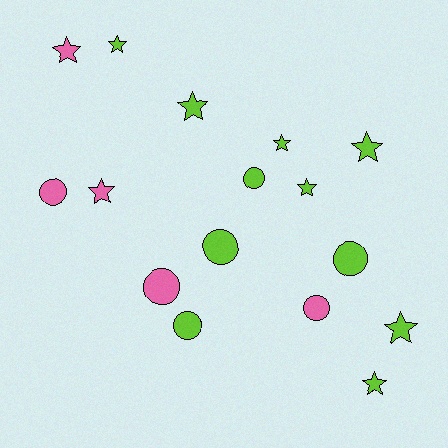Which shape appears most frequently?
Star, with 9 objects.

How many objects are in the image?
There are 16 objects.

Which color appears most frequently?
Lime, with 11 objects.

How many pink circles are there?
There are 3 pink circles.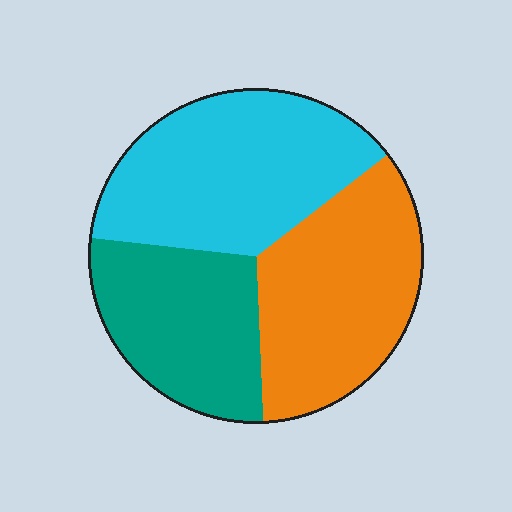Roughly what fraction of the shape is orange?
Orange takes up between a third and a half of the shape.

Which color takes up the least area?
Teal, at roughly 25%.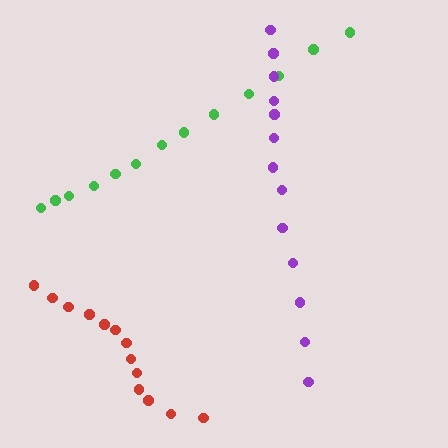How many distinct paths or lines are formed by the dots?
There are 3 distinct paths.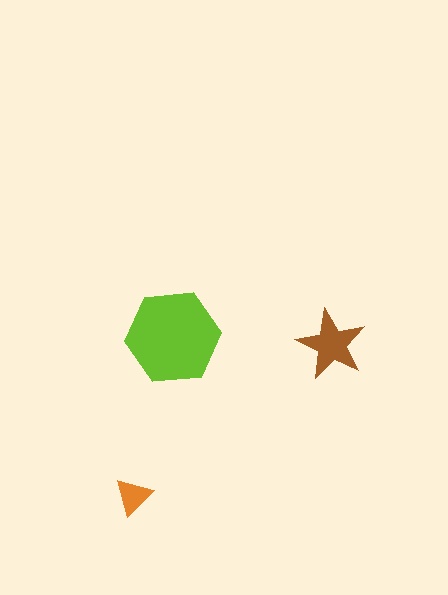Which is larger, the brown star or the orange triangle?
The brown star.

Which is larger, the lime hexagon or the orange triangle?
The lime hexagon.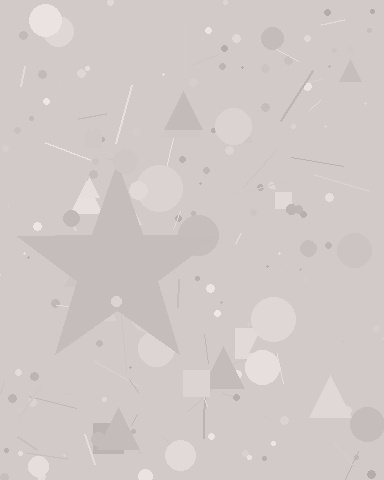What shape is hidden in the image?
A star is hidden in the image.